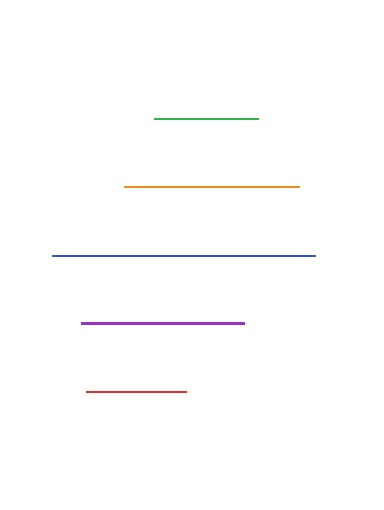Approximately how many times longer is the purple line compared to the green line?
The purple line is approximately 1.6 times the length of the green line.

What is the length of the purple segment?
The purple segment is approximately 163 pixels long.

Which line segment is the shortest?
The red line is the shortest at approximately 101 pixels.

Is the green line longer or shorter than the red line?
The green line is longer than the red line.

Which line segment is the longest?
The blue line is the longest at approximately 263 pixels.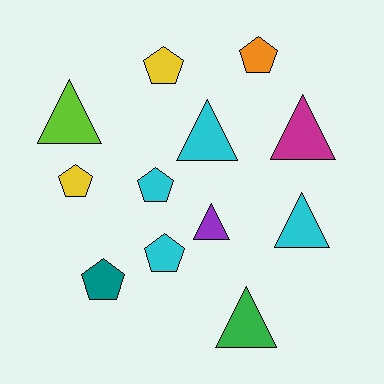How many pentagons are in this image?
There are 6 pentagons.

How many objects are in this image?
There are 12 objects.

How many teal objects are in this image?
There is 1 teal object.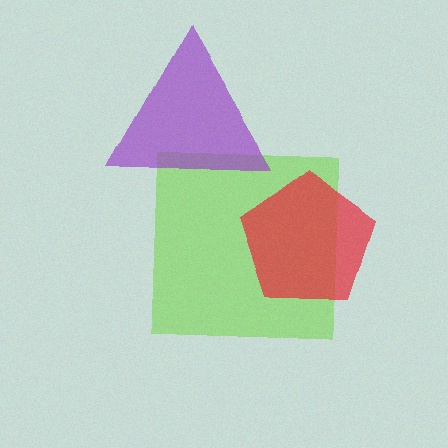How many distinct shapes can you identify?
There are 3 distinct shapes: a lime square, a purple triangle, a red pentagon.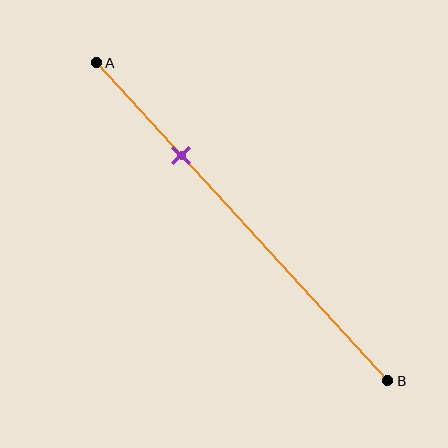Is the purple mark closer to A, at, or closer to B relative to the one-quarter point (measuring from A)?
The purple mark is closer to point B than the one-quarter point of segment AB.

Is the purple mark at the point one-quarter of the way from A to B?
No, the mark is at about 30% from A, not at the 25% one-quarter point.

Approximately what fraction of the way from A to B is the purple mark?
The purple mark is approximately 30% of the way from A to B.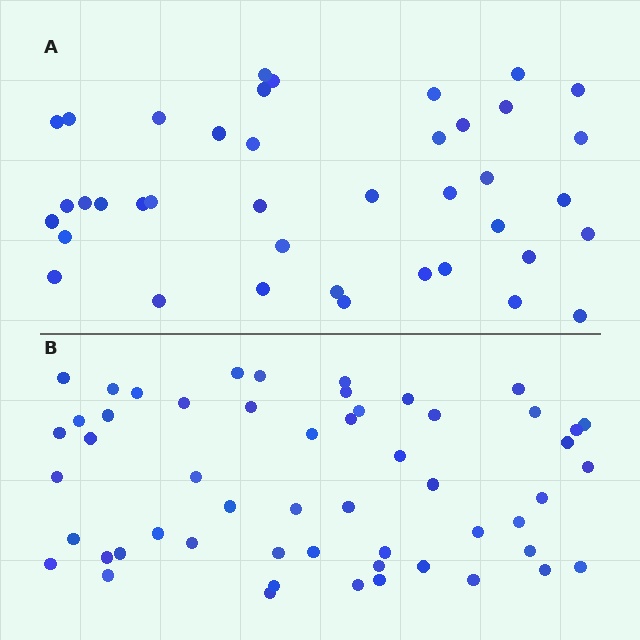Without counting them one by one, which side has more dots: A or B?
Region B (the bottom region) has more dots.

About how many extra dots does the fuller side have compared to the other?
Region B has approximately 15 more dots than region A.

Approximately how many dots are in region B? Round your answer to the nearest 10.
About 50 dots. (The exact count is 54, which rounds to 50.)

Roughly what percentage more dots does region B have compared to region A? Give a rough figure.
About 35% more.